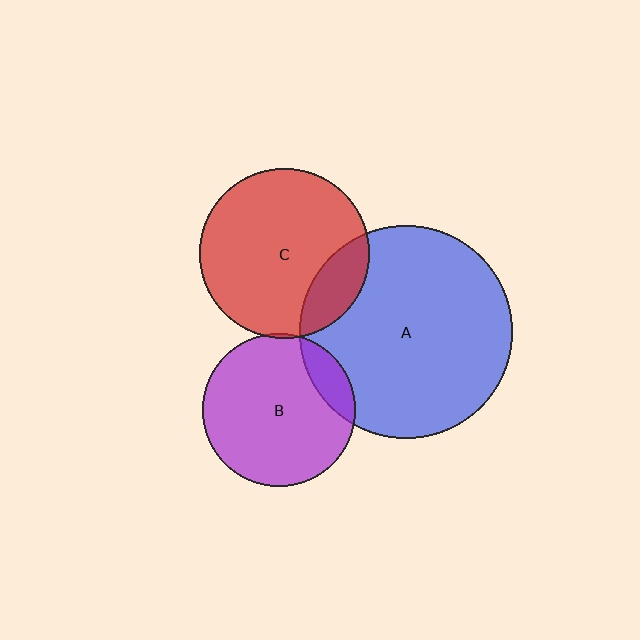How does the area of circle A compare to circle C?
Approximately 1.6 times.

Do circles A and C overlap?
Yes.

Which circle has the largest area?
Circle A (blue).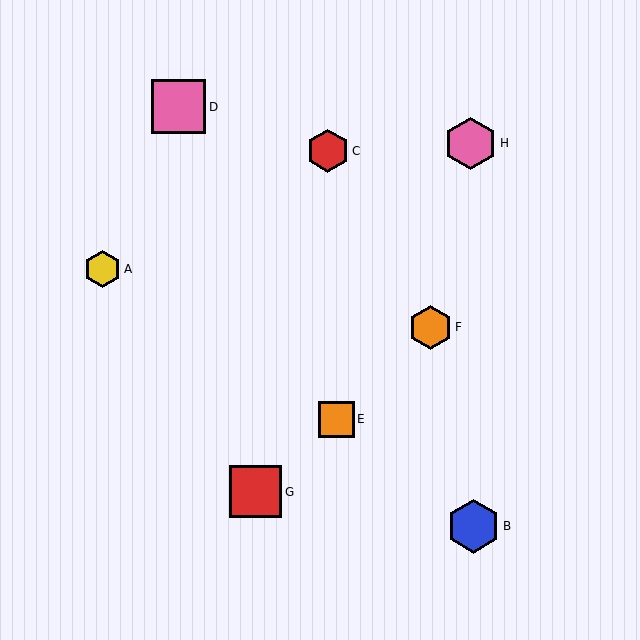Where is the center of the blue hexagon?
The center of the blue hexagon is at (473, 526).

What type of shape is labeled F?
Shape F is an orange hexagon.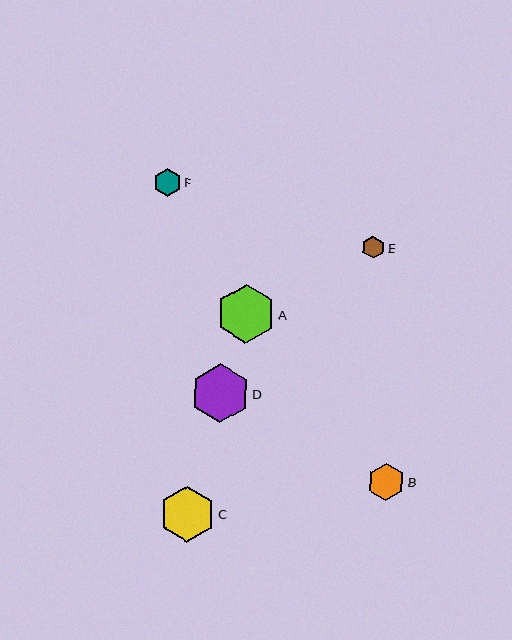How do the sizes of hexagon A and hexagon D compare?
Hexagon A and hexagon D are approximately the same size.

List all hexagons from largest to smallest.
From largest to smallest: A, D, C, B, F, E.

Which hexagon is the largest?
Hexagon A is the largest with a size of approximately 59 pixels.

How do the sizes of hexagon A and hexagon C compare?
Hexagon A and hexagon C are approximately the same size.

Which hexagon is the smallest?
Hexagon E is the smallest with a size of approximately 22 pixels.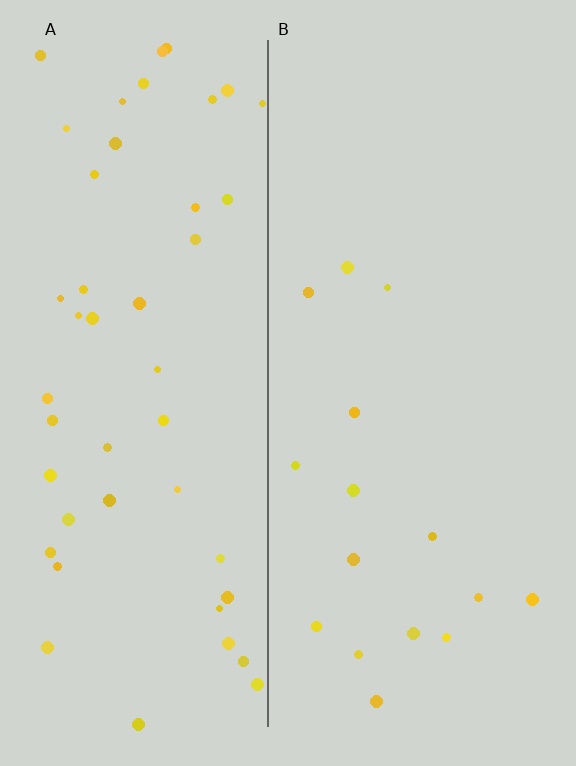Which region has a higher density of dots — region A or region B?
A (the left).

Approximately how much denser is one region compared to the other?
Approximately 3.0× — region A over region B.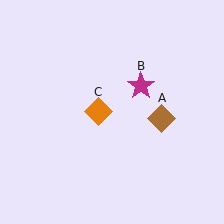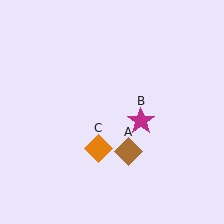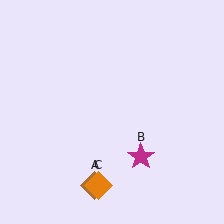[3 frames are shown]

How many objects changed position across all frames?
3 objects changed position: brown diamond (object A), magenta star (object B), orange diamond (object C).